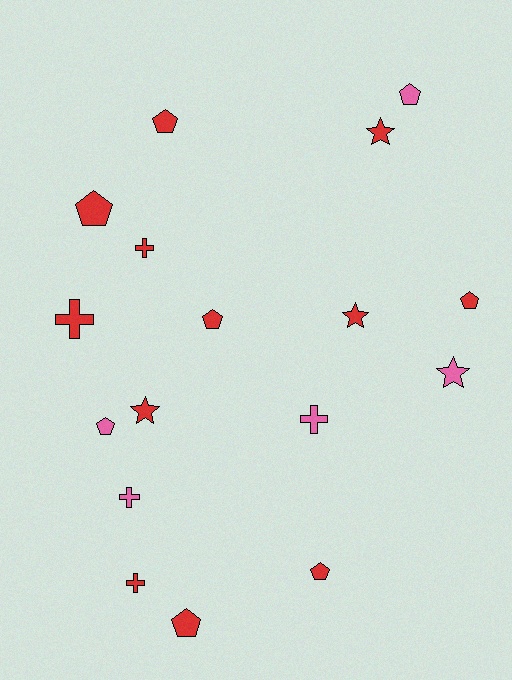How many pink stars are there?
There is 1 pink star.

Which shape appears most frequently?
Pentagon, with 8 objects.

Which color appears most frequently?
Red, with 12 objects.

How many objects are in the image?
There are 17 objects.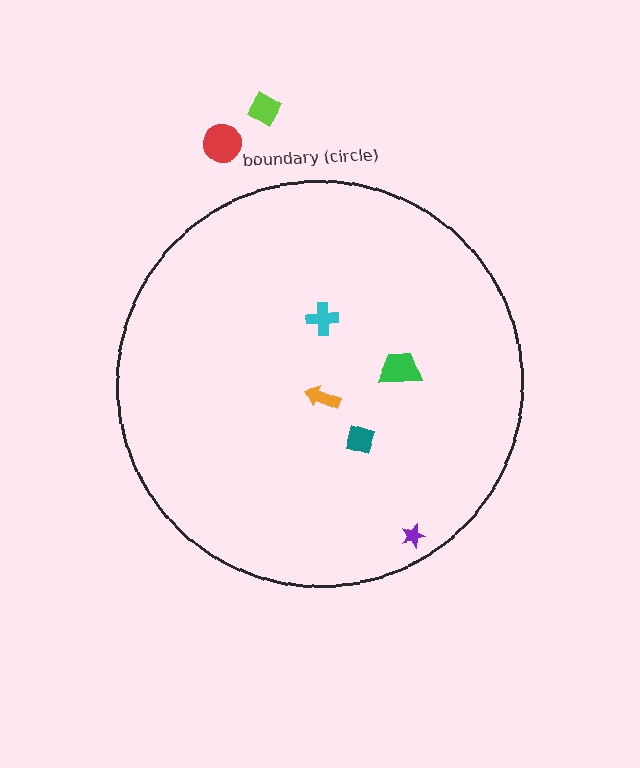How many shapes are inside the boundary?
5 inside, 2 outside.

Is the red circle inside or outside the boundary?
Outside.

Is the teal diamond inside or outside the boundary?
Inside.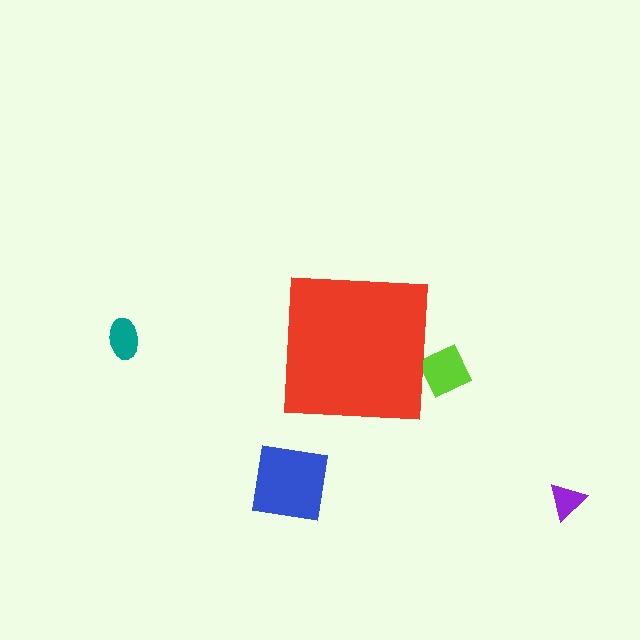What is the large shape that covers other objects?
A red square.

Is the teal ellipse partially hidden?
No, the teal ellipse is fully visible.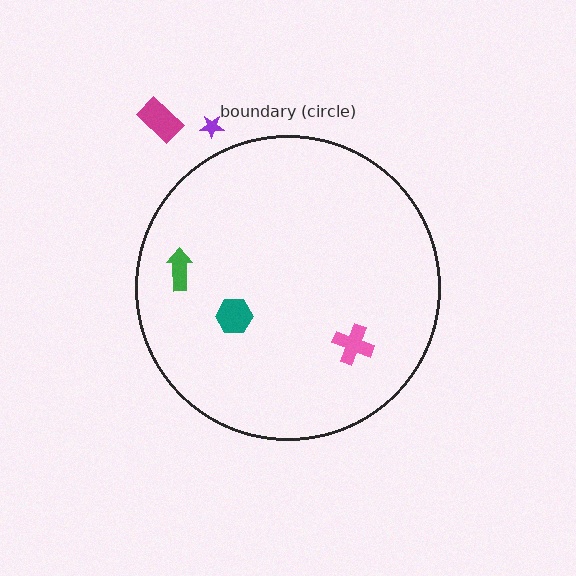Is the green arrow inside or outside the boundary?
Inside.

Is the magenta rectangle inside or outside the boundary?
Outside.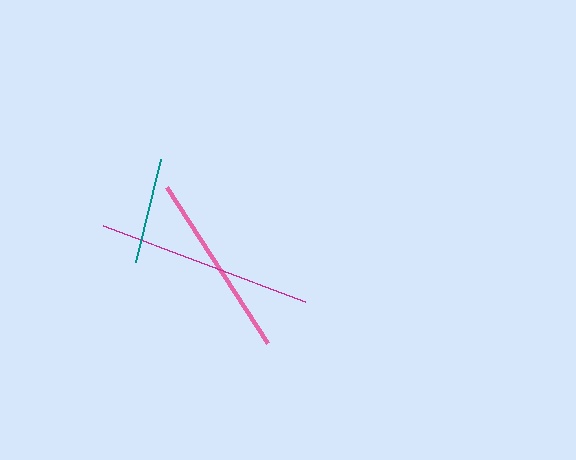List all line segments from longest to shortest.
From longest to shortest: magenta, pink, teal.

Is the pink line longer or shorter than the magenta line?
The magenta line is longer than the pink line.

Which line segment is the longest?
The magenta line is the longest at approximately 216 pixels.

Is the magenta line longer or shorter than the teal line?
The magenta line is longer than the teal line.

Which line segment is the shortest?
The teal line is the shortest at approximately 105 pixels.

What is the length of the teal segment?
The teal segment is approximately 105 pixels long.